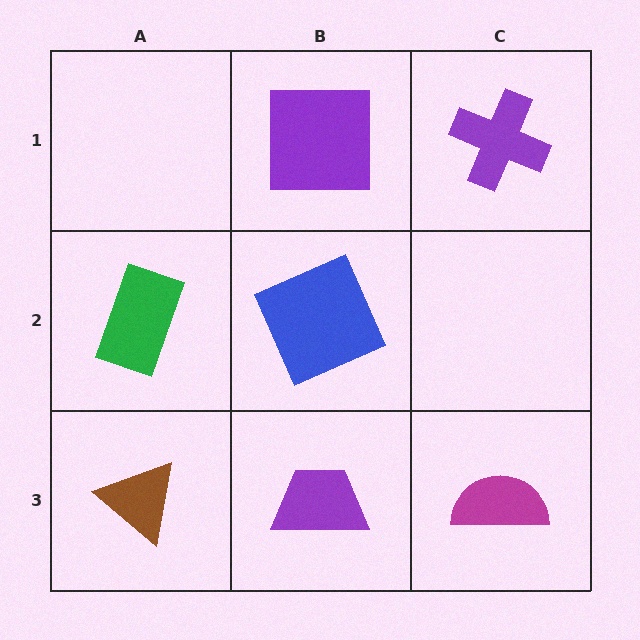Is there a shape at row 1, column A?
No, that cell is empty.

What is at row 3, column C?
A magenta semicircle.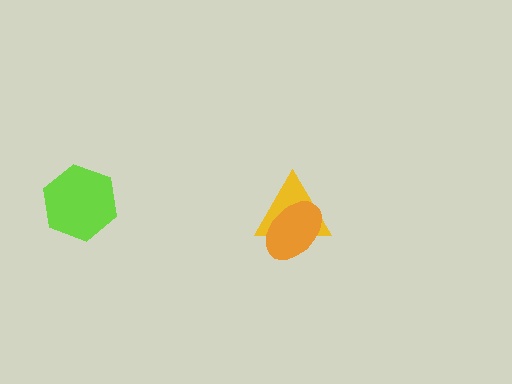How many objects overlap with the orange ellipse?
1 object overlaps with the orange ellipse.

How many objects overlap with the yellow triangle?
1 object overlaps with the yellow triangle.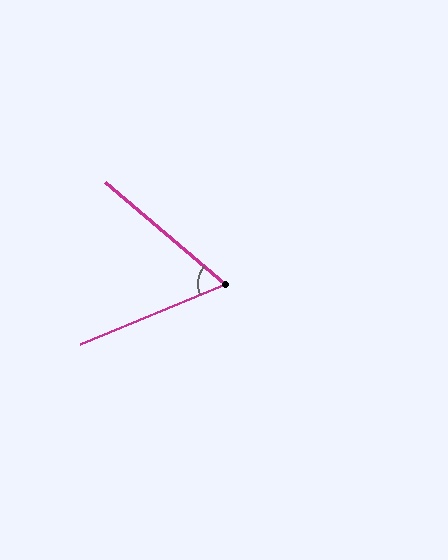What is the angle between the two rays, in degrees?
Approximately 63 degrees.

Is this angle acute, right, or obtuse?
It is acute.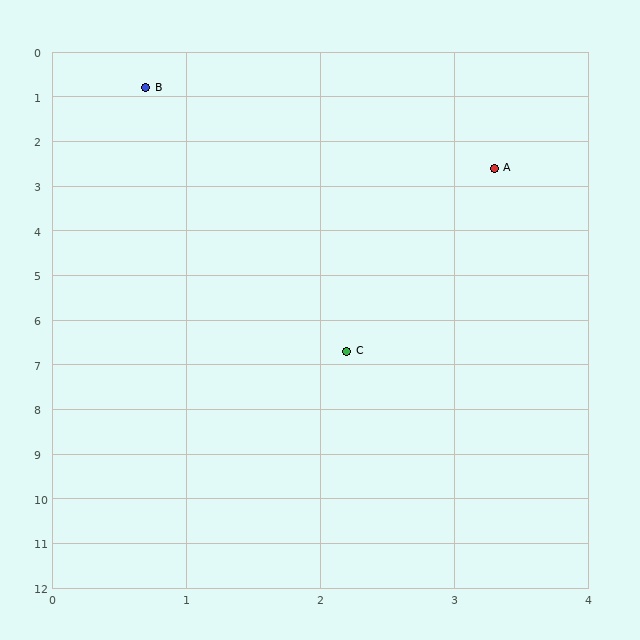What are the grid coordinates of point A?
Point A is at approximately (3.3, 2.6).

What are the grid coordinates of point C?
Point C is at approximately (2.2, 6.7).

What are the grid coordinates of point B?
Point B is at approximately (0.7, 0.8).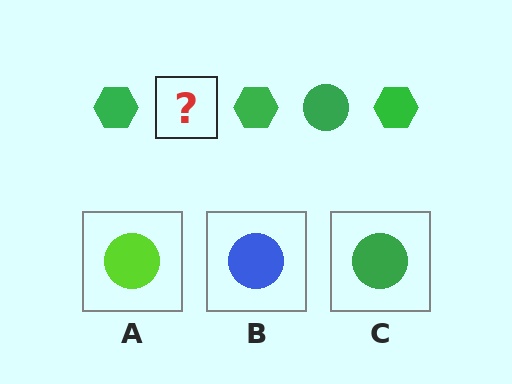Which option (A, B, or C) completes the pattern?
C.